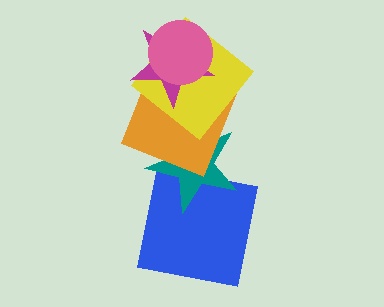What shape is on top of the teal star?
The orange square is on top of the teal star.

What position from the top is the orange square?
The orange square is 4th from the top.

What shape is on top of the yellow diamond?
The magenta star is on top of the yellow diamond.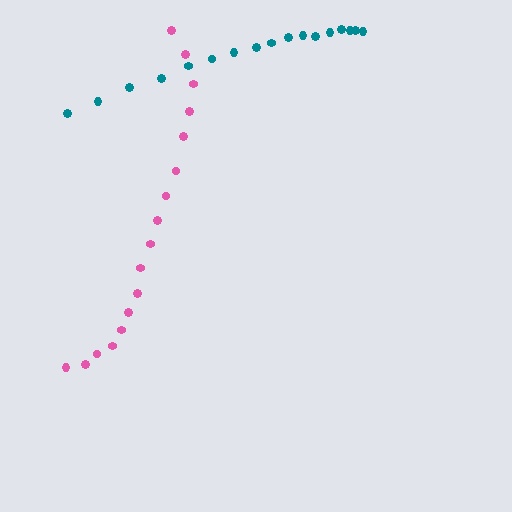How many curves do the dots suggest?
There are 2 distinct paths.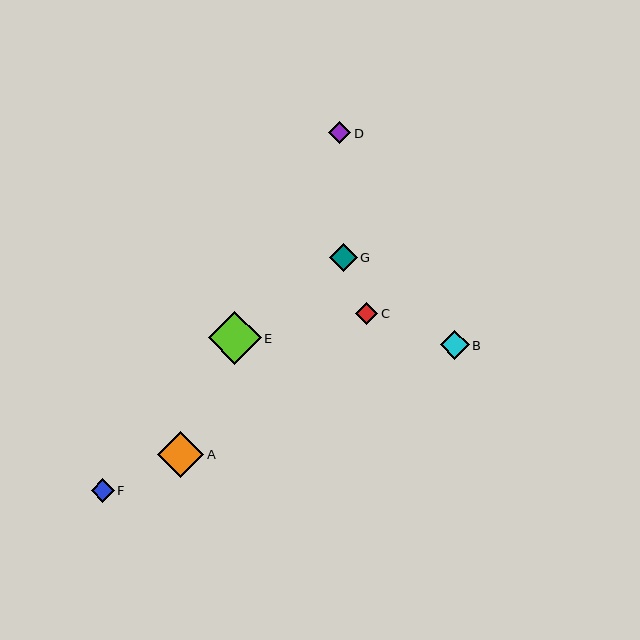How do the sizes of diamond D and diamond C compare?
Diamond D and diamond C are approximately the same size.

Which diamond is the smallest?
Diamond C is the smallest with a size of approximately 22 pixels.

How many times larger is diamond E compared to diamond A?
Diamond E is approximately 1.1 times the size of diamond A.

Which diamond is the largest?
Diamond E is the largest with a size of approximately 53 pixels.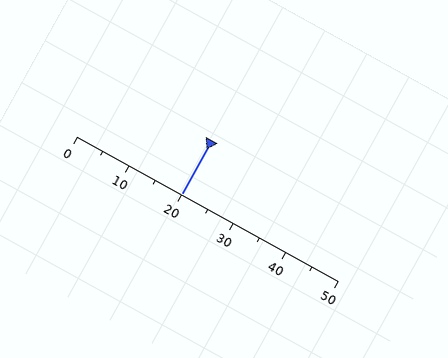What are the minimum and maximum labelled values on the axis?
The axis runs from 0 to 50.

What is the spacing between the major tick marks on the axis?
The major ticks are spaced 10 apart.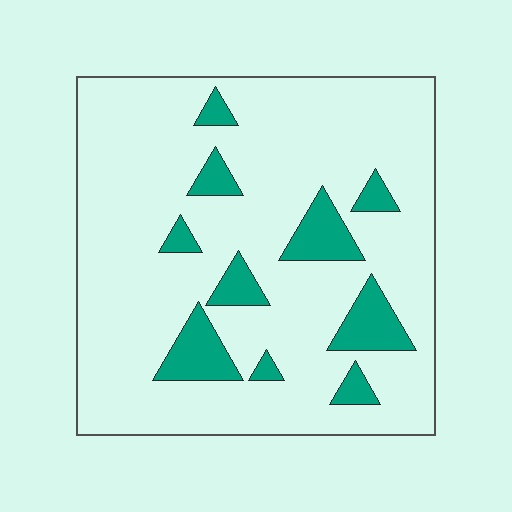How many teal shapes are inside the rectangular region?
10.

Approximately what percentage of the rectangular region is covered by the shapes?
Approximately 15%.